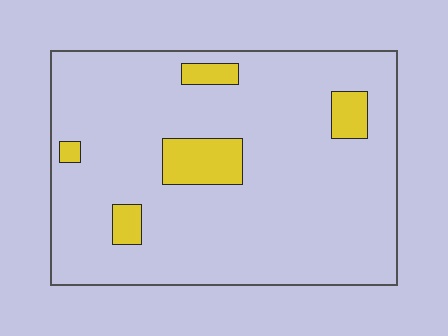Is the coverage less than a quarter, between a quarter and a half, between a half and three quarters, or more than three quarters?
Less than a quarter.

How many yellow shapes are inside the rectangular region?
5.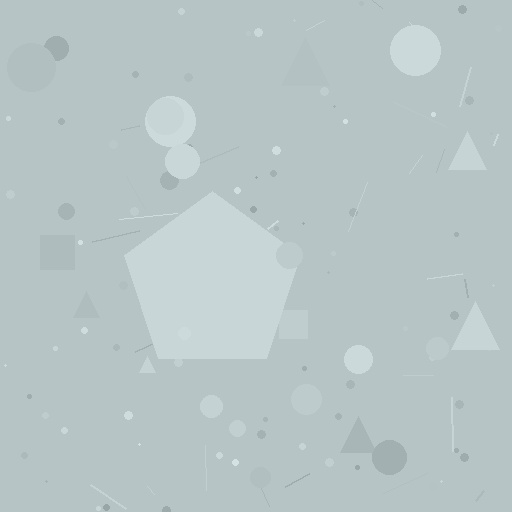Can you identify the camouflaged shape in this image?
The camouflaged shape is a pentagon.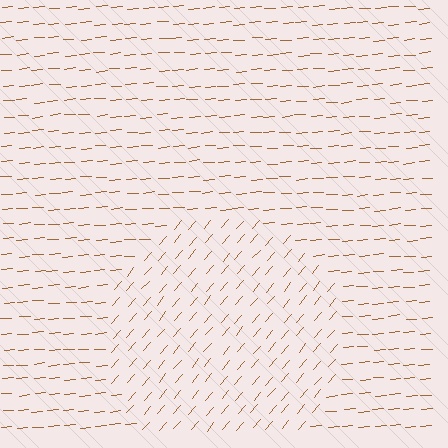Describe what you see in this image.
The image is filled with small brown line segments. A circle region in the image has lines oriented differently from the surrounding lines, creating a visible texture boundary.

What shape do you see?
I see a circle.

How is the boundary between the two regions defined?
The boundary is defined purely by a change in line orientation (approximately 45 degrees difference). All lines are the same color and thickness.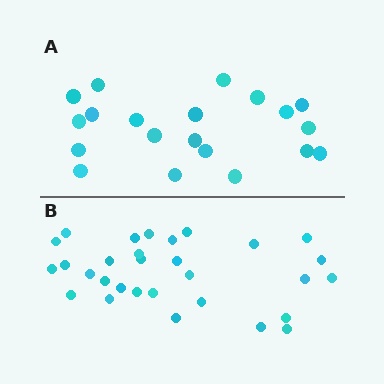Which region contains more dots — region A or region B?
Region B (the bottom region) has more dots.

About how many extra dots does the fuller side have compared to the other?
Region B has roughly 10 or so more dots than region A.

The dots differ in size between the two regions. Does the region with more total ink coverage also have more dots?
No. Region A has more total ink coverage because its dots are larger, but region B actually contains more individual dots. Total area can be misleading — the number of items is what matters here.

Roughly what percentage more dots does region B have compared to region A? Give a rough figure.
About 50% more.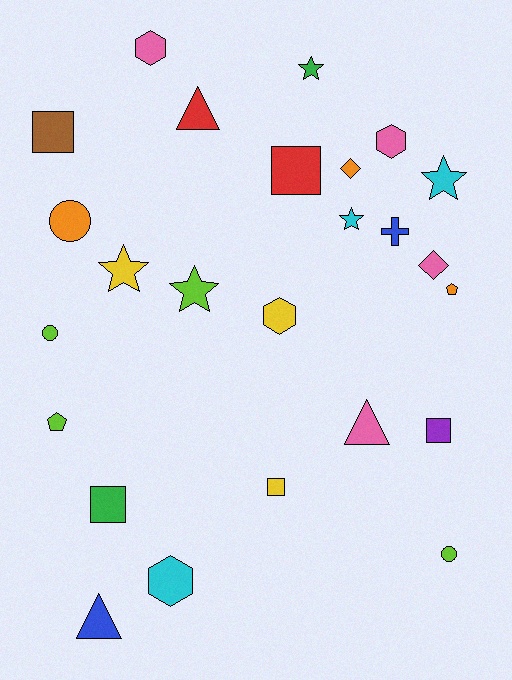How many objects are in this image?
There are 25 objects.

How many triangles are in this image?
There are 3 triangles.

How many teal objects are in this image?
There are no teal objects.